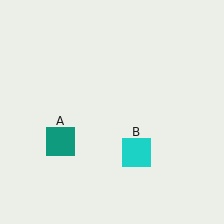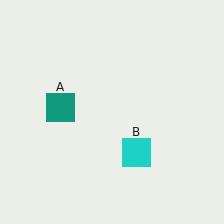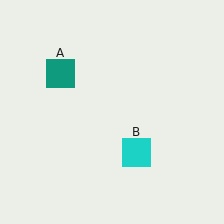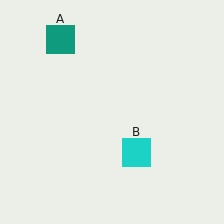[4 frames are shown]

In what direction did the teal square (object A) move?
The teal square (object A) moved up.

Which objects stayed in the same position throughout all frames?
Cyan square (object B) remained stationary.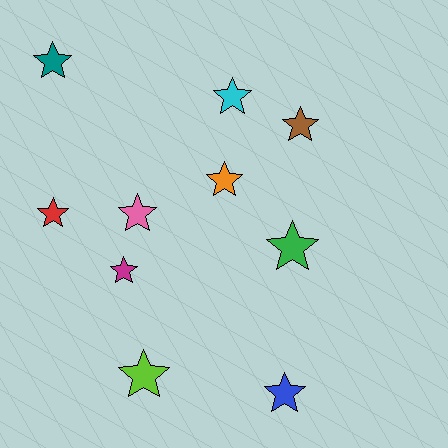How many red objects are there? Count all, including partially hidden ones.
There is 1 red object.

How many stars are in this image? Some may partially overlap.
There are 10 stars.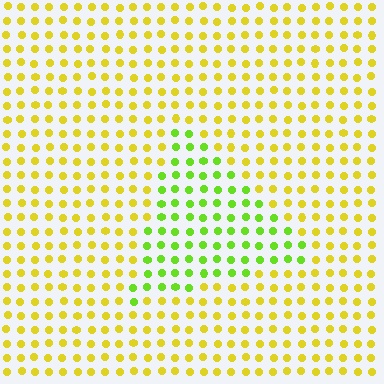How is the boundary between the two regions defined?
The boundary is defined purely by a slight shift in hue (about 42 degrees). Spacing, size, and orientation are identical on both sides.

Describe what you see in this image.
The image is filled with small yellow elements in a uniform arrangement. A triangle-shaped region is visible where the elements are tinted to a slightly different hue, forming a subtle color boundary.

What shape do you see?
I see a triangle.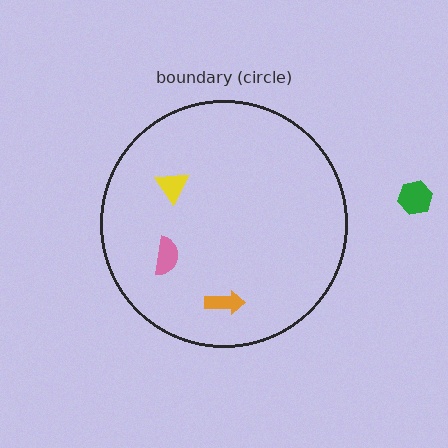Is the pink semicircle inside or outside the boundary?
Inside.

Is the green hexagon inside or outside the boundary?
Outside.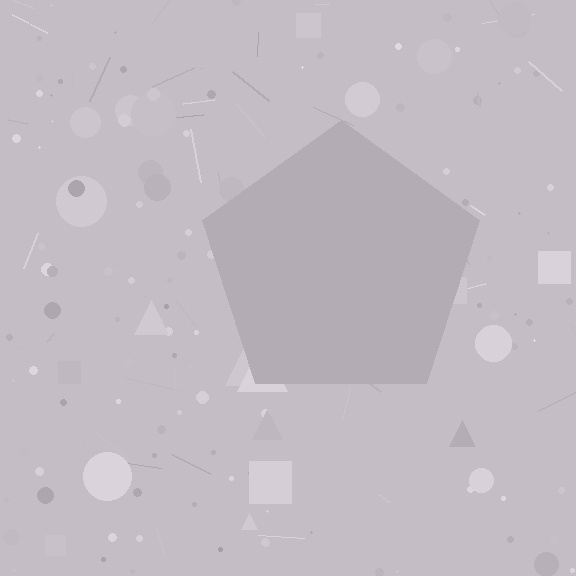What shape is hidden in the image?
A pentagon is hidden in the image.